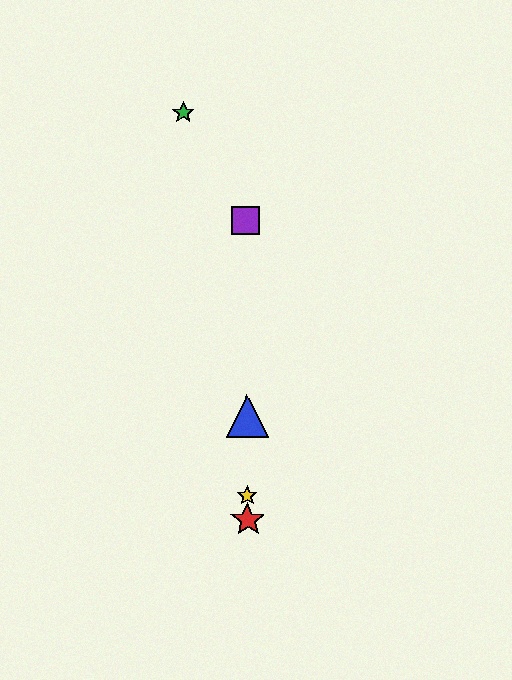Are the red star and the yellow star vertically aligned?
Yes, both are at x≈248.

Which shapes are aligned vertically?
The red star, the blue triangle, the yellow star, the purple square are aligned vertically.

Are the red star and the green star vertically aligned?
No, the red star is at x≈248 and the green star is at x≈184.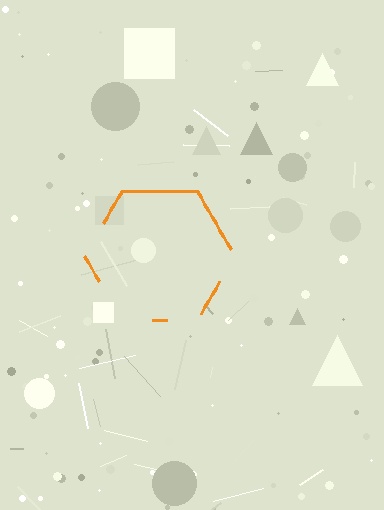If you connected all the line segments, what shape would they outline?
They would outline a hexagon.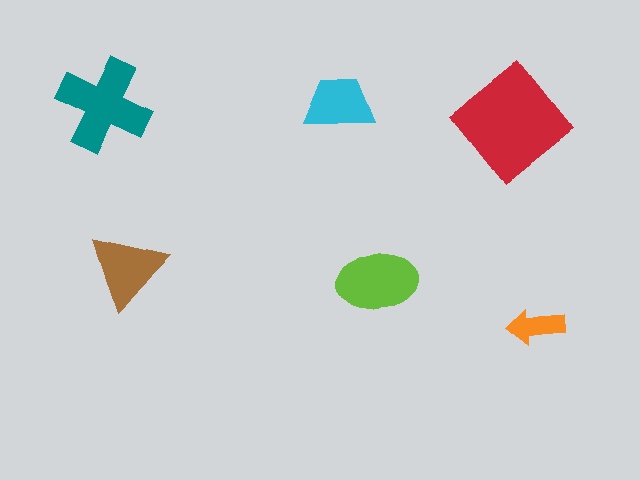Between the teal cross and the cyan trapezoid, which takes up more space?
The teal cross.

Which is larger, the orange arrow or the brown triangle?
The brown triangle.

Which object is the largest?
The red diamond.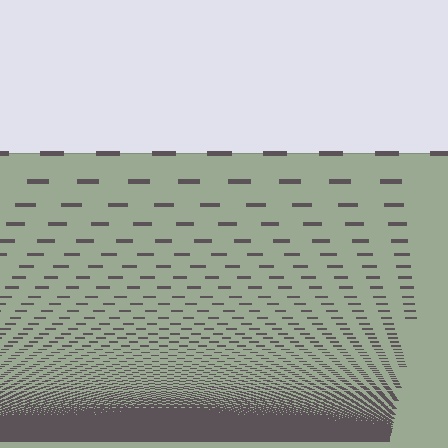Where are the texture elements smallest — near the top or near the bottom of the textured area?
Near the bottom.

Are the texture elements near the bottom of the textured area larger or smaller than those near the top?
Smaller. The gradient is inverted — elements near the bottom are smaller and denser.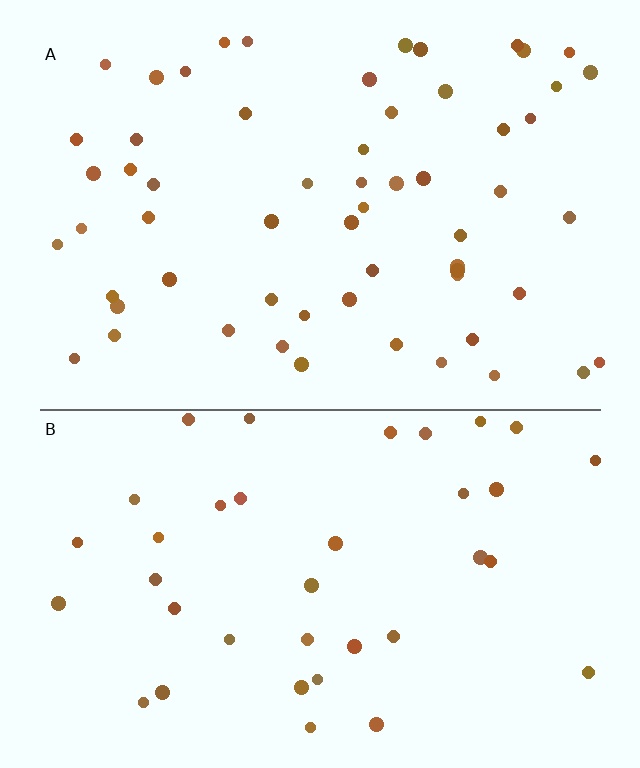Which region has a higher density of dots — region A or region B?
A (the top).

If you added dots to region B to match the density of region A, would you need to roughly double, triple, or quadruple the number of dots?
Approximately double.